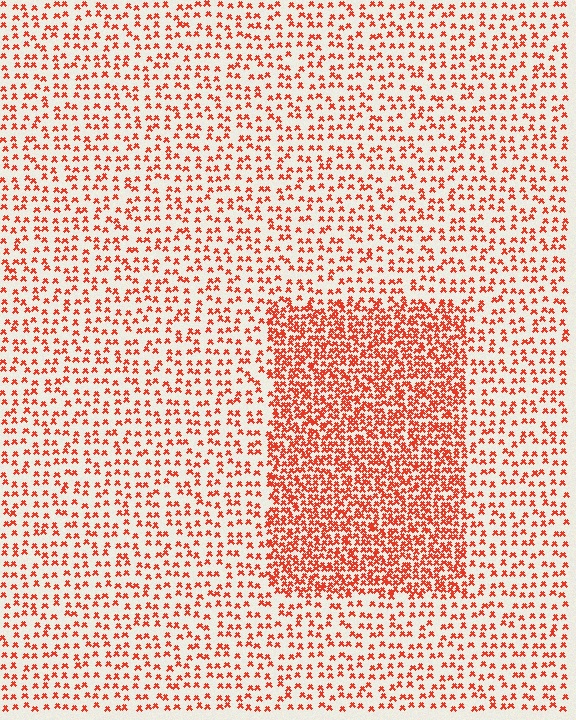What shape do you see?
I see a rectangle.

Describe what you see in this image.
The image contains small red elements arranged at two different densities. A rectangle-shaped region is visible where the elements are more densely packed than the surrounding area.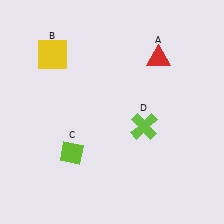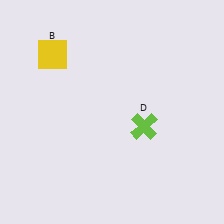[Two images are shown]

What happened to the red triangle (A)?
The red triangle (A) was removed in Image 2. It was in the top-right area of Image 1.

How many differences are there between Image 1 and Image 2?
There are 2 differences between the two images.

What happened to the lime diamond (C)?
The lime diamond (C) was removed in Image 2. It was in the bottom-left area of Image 1.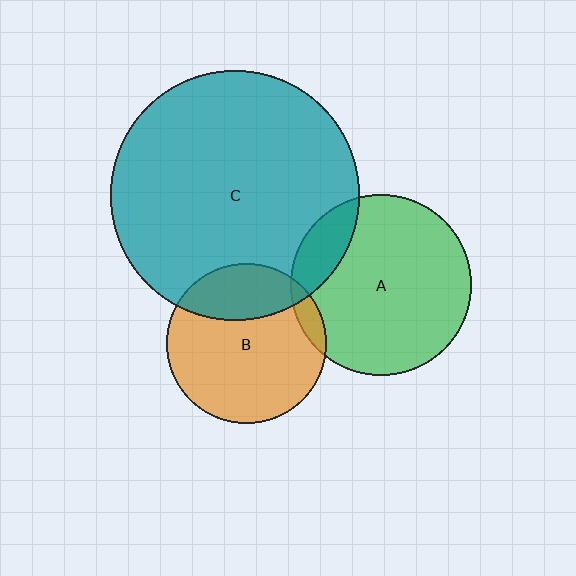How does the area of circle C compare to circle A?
Approximately 1.9 times.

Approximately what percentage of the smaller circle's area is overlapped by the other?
Approximately 15%.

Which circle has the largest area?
Circle C (teal).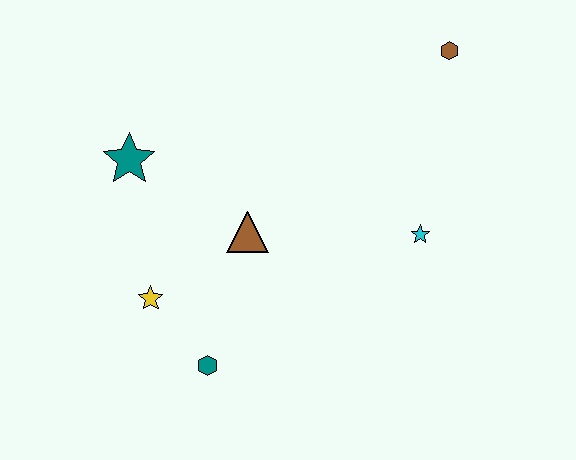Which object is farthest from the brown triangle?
The brown hexagon is farthest from the brown triangle.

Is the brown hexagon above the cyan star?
Yes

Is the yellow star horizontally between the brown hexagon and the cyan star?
No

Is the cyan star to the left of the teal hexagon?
No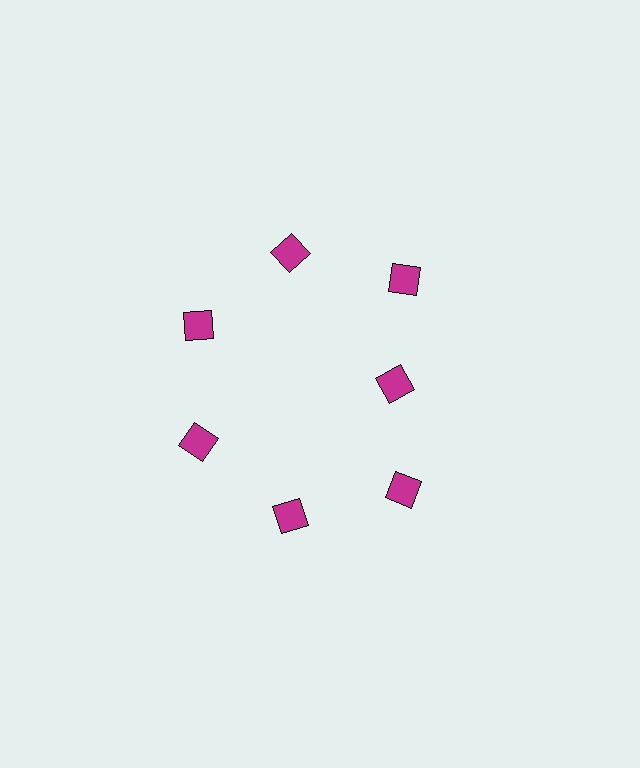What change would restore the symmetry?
The symmetry would be restored by moving it outward, back onto the ring so that all 7 diamonds sit at equal angles and equal distance from the center.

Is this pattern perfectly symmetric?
No. The 7 magenta diamonds are arranged in a ring, but one element near the 3 o'clock position is pulled inward toward the center, breaking the 7-fold rotational symmetry.